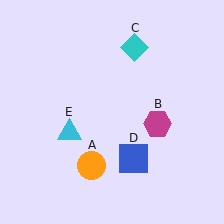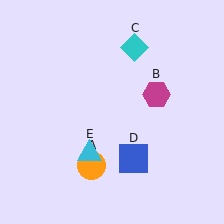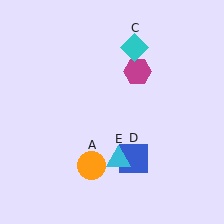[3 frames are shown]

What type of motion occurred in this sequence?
The magenta hexagon (object B), cyan triangle (object E) rotated counterclockwise around the center of the scene.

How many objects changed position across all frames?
2 objects changed position: magenta hexagon (object B), cyan triangle (object E).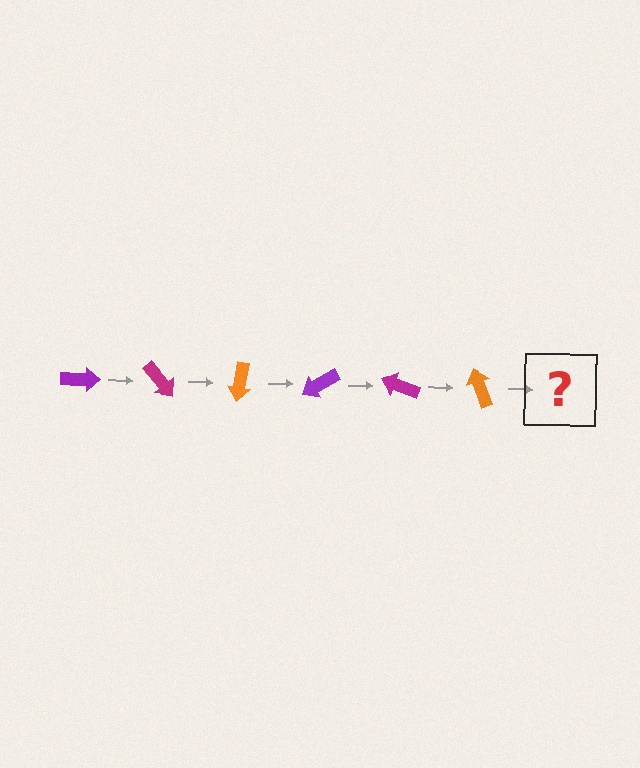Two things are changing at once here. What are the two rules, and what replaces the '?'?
The two rules are that it rotates 50 degrees each step and the color cycles through purple, magenta, and orange. The '?' should be a purple arrow, rotated 300 degrees from the start.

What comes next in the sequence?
The next element should be a purple arrow, rotated 300 degrees from the start.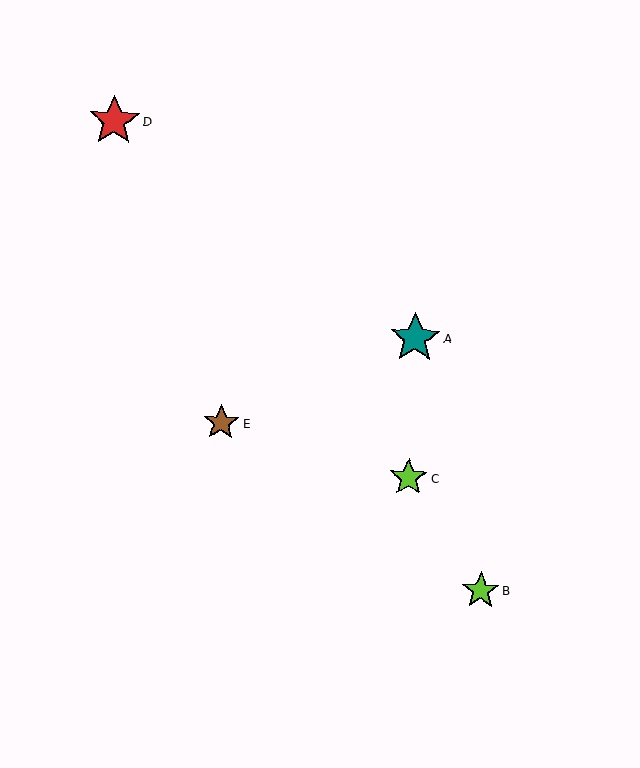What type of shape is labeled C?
Shape C is a lime star.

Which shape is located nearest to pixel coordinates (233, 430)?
The brown star (labeled E) at (221, 423) is nearest to that location.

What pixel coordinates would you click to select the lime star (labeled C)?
Click at (409, 478) to select the lime star C.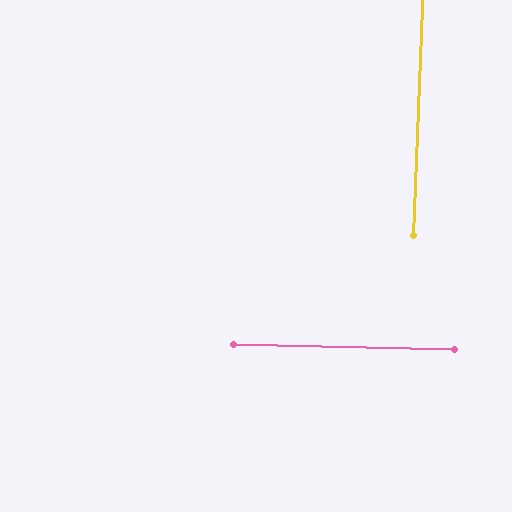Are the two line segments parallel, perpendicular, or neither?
Perpendicular — they meet at approximately 89°.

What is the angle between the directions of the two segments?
Approximately 89 degrees.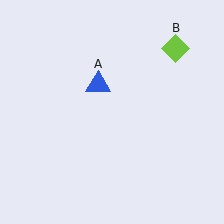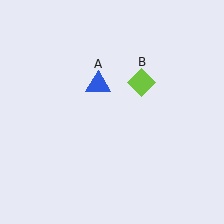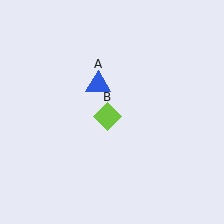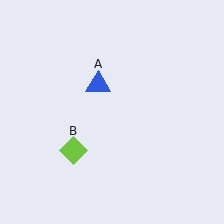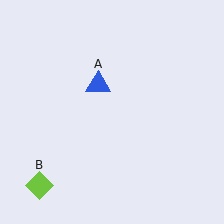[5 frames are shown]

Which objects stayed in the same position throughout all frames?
Blue triangle (object A) remained stationary.